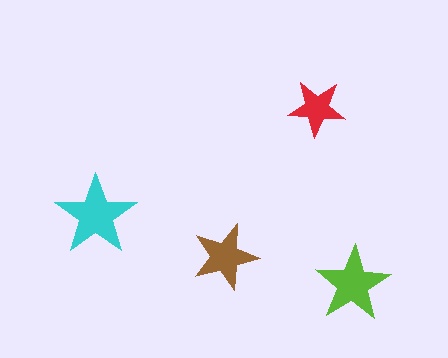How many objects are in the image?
There are 4 objects in the image.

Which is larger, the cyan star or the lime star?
The cyan one.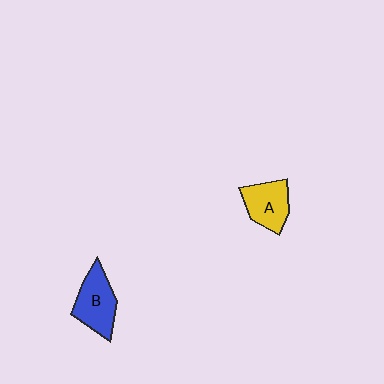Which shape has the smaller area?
Shape A (yellow).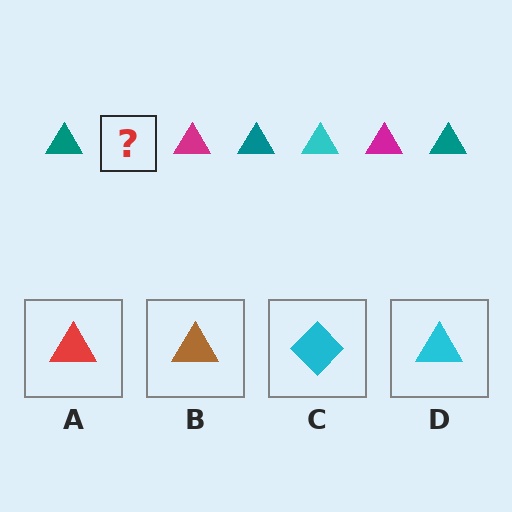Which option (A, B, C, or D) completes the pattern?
D.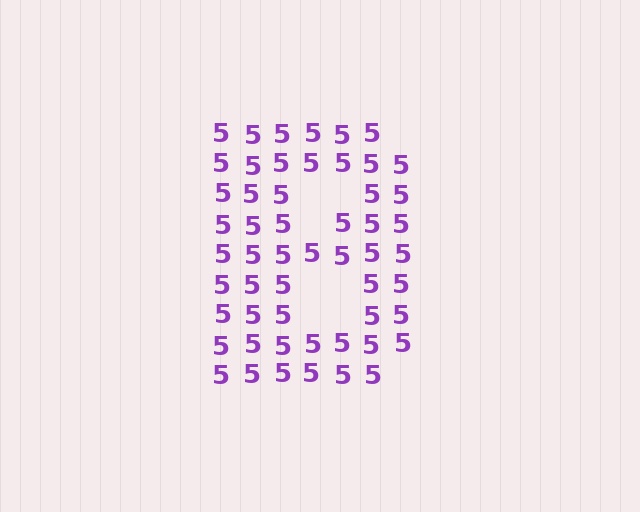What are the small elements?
The small elements are digit 5's.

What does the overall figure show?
The overall figure shows the letter B.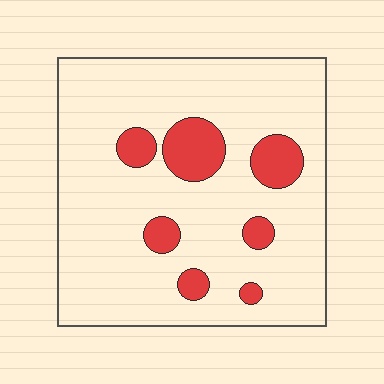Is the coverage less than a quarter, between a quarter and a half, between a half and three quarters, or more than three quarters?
Less than a quarter.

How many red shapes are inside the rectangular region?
7.